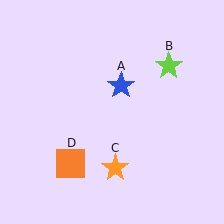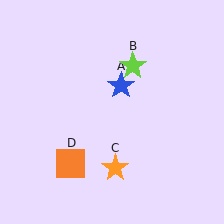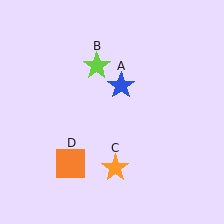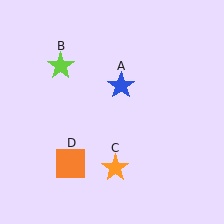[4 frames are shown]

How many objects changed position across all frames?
1 object changed position: lime star (object B).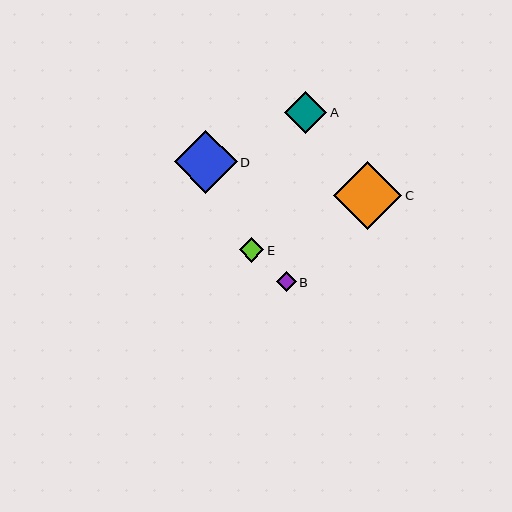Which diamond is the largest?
Diamond C is the largest with a size of approximately 68 pixels.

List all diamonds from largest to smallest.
From largest to smallest: C, D, A, E, B.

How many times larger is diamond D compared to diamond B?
Diamond D is approximately 3.1 times the size of diamond B.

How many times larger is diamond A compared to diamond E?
Diamond A is approximately 1.7 times the size of diamond E.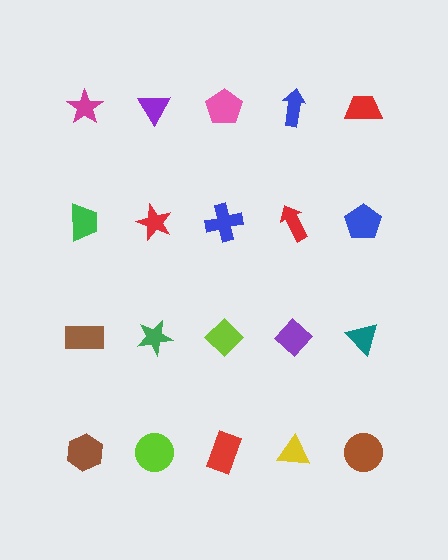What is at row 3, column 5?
A teal triangle.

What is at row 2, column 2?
A red star.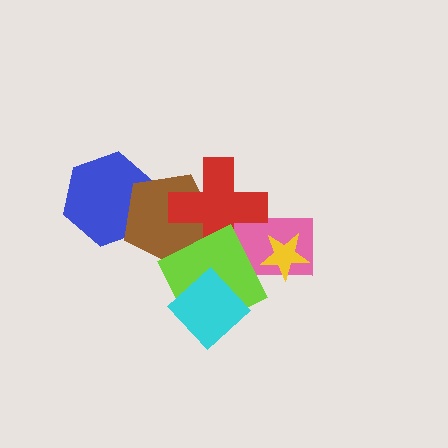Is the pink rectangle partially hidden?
Yes, it is partially covered by another shape.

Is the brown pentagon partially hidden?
Yes, it is partially covered by another shape.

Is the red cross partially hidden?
Yes, it is partially covered by another shape.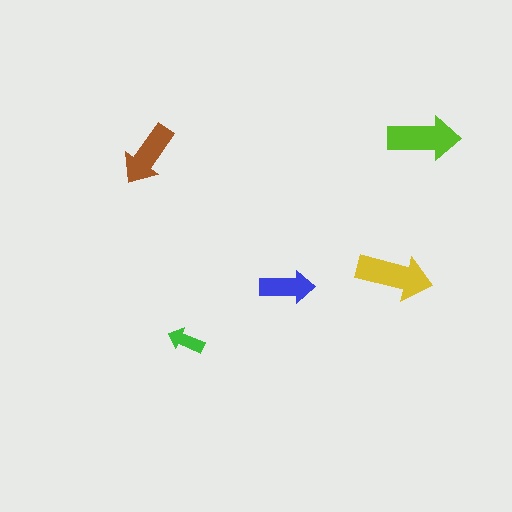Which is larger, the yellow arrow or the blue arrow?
The yellow one.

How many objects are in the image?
There are 5 objects in the image.